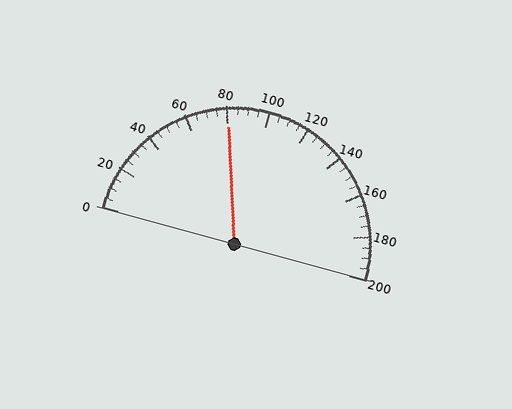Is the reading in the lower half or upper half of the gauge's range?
The reading is in the lower half of the range (0 to 200).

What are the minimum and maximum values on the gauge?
The gauge ranges from 0 to 200.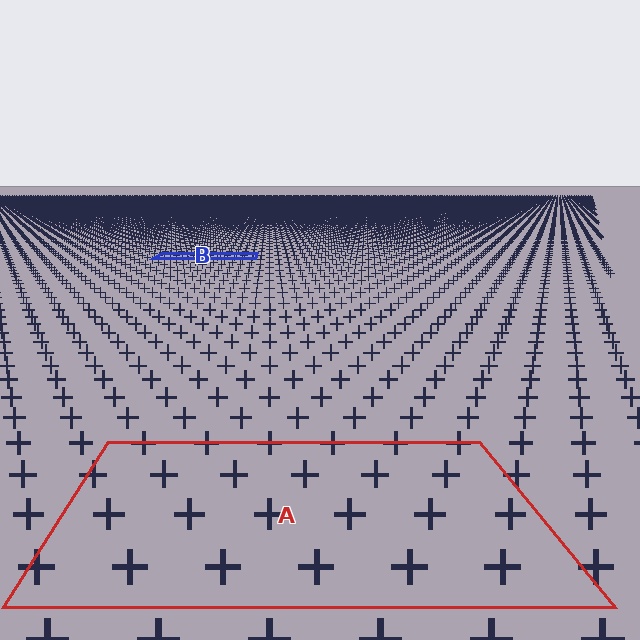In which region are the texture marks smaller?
The texture marks are smaller in region B, because it is farther away.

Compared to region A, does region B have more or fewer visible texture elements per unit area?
Region B has more texture elements per unit area — they are packed more densely because it is farther away.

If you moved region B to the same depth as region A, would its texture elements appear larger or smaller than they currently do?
They would appear larger. At a closer depth, the same texture elements are projected at a bigger on-screen size.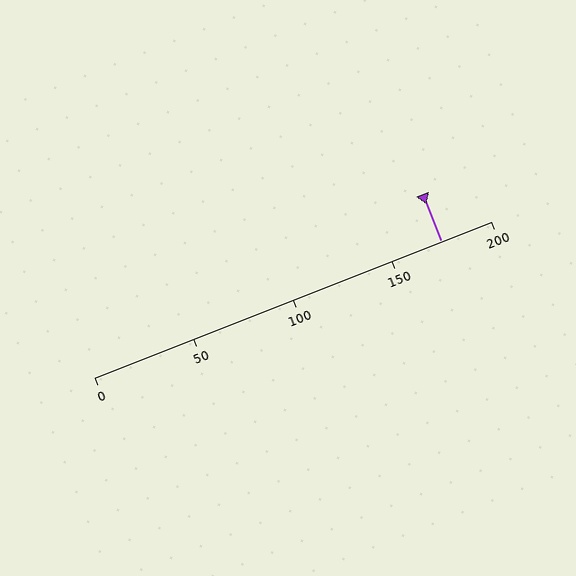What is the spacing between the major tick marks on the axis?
The major ticks are spaced 50 apart.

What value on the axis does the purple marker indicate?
The marker indicates approximately 175.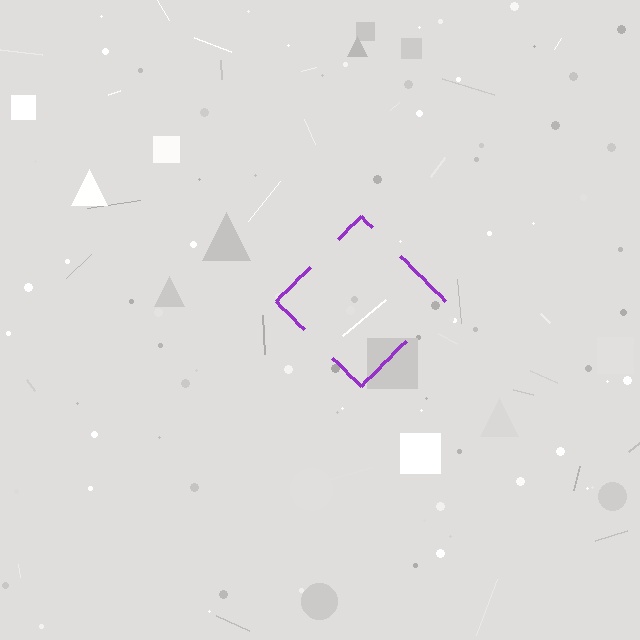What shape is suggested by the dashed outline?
The dashed outline suggests a diamond.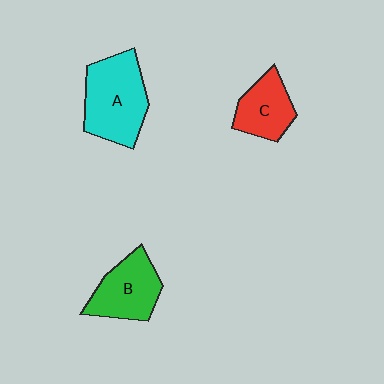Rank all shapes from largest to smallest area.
From largest to smallest: A (cyan), B (green), C (red).